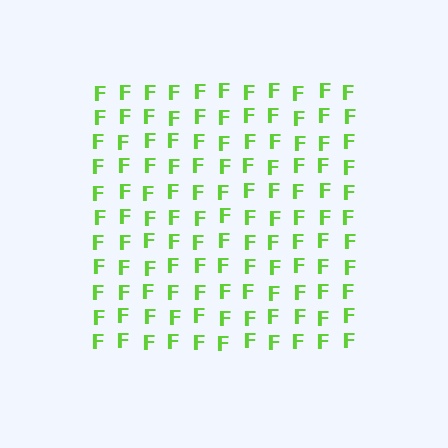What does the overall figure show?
The overall figure shows a square.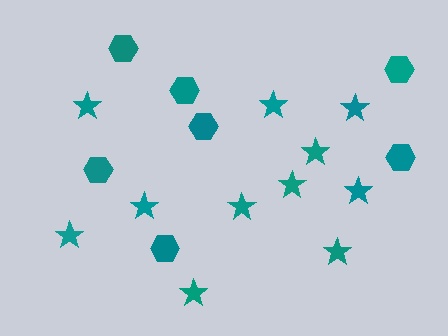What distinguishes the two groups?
There are 2 groups: one group of stars (11) and one group of hexagons (7).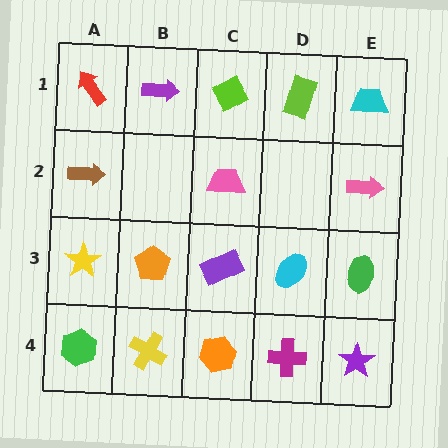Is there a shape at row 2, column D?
No, that cell is empty.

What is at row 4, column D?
A magenta cross.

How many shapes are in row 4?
5 shapes.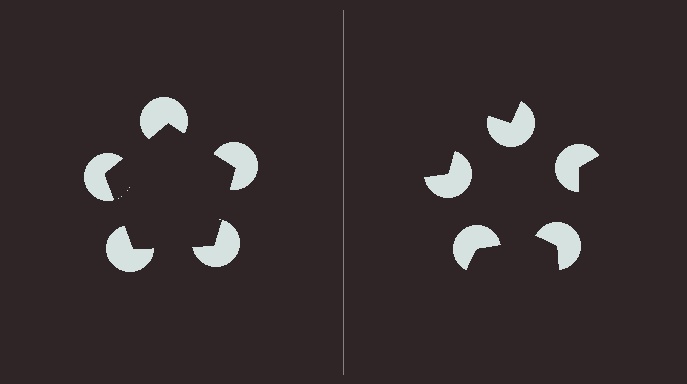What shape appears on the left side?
An illusory pentagon.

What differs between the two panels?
The pac-man discs are positioned identically on both sides; only the wedge orientations differ. On the left they align to a pentagon; on the right they are misaligned.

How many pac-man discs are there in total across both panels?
10 — 5 on each side.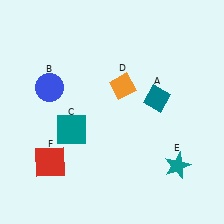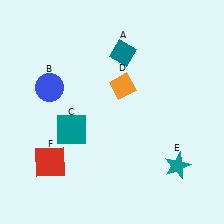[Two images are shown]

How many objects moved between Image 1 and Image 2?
1 object moved between the two images.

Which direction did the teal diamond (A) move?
The teal diamond (A) moved up.